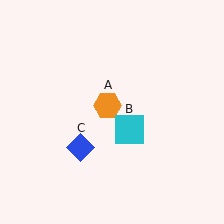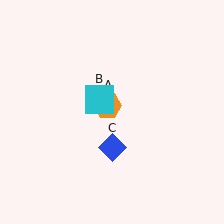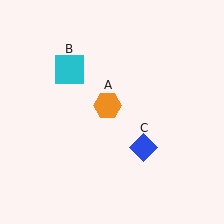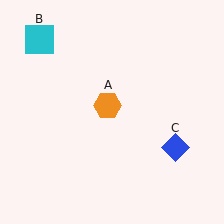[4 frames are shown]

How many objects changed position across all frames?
2 objects changed position: cyan square (object B), blue diamond (object C).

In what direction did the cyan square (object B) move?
The cyan square (object B) moved up and to the left.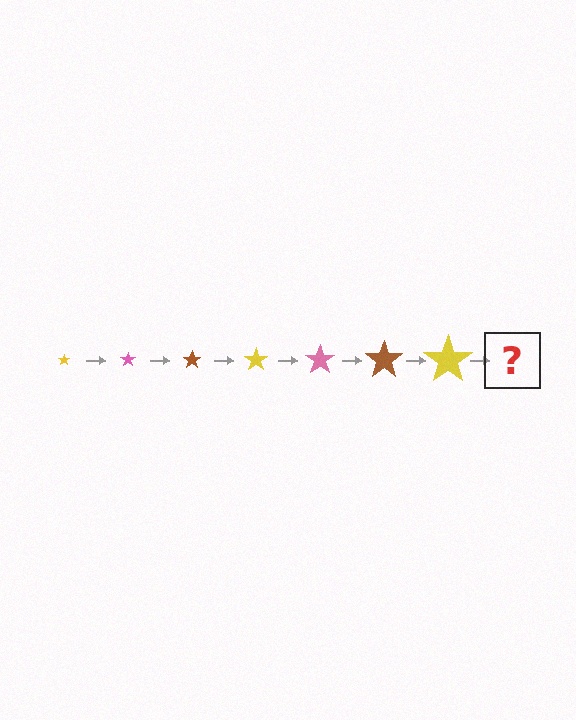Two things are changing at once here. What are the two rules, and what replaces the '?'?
The two rules are that the star grows larger each step and the color cycles through yellow, pink, and brown. The '?' should be a pink star, larger than the previous one.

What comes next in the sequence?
The next element should be a pink star, larger than the previous one.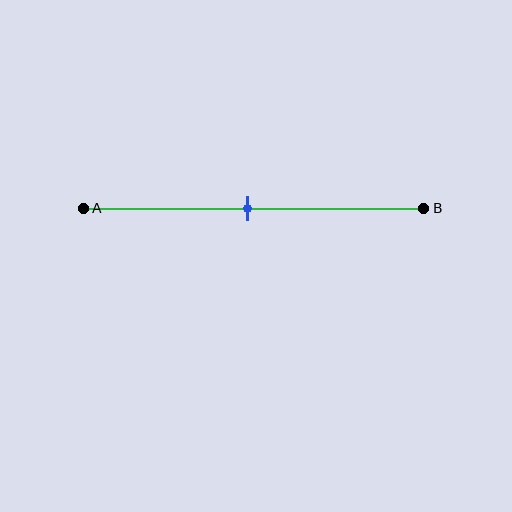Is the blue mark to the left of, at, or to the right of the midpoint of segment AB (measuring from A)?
The blue mark is approximately at the midpoint of segment AB.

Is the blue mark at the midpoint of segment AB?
Yes, the mark is approximately at the midpoint.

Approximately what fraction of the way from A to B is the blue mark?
The blue mark is approximately 50% of the way from A to B.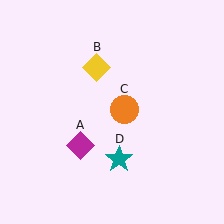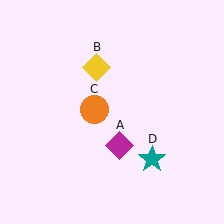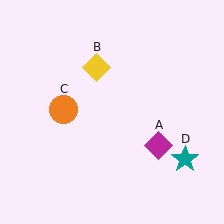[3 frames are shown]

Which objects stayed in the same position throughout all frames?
Yellow diamond (object B) remained stationary.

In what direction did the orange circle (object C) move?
The orange circle (object C) moved left.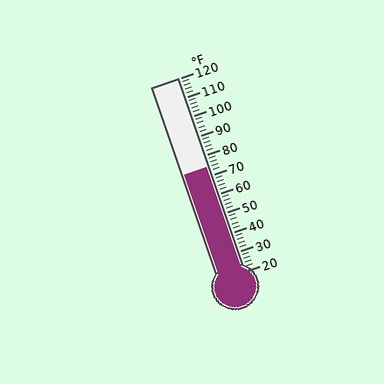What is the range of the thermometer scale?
The thermometer scale ranges from 20°F to 120°F.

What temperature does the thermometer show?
The thermometer shows approximately 74°F.